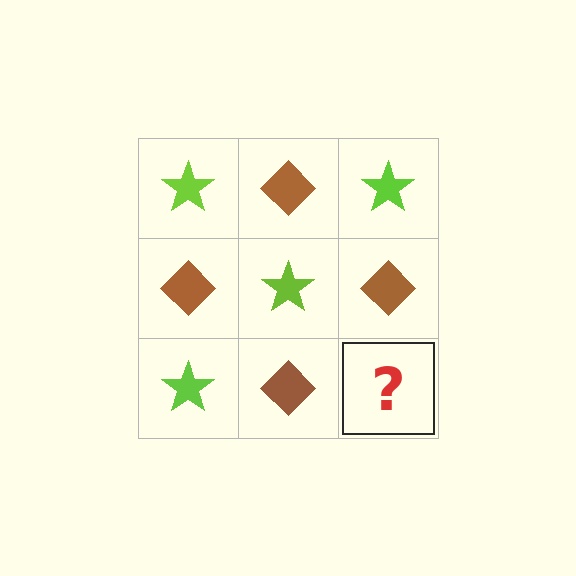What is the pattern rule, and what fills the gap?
The rule is that it alternates lime star and brown diamond in a checkerboard pattern. The gap should be filled with a lime star.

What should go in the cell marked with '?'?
The missing cell should contain a lime star.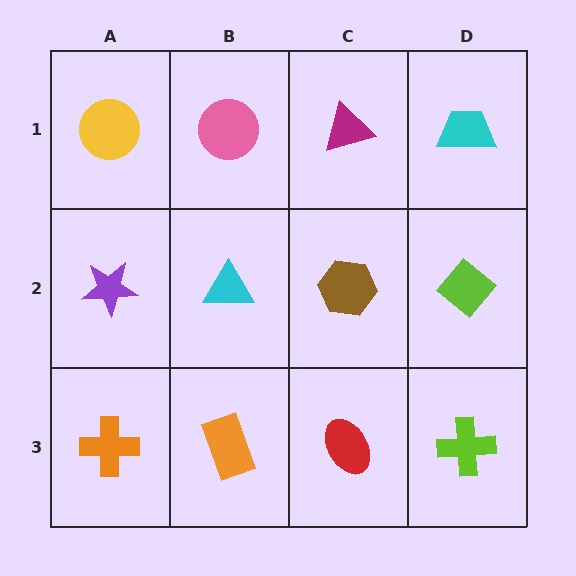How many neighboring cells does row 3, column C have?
3.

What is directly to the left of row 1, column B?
A yellow circle.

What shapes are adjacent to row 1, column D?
A lime diamond (row 2, column D), a magenta triangle (row 1, column C).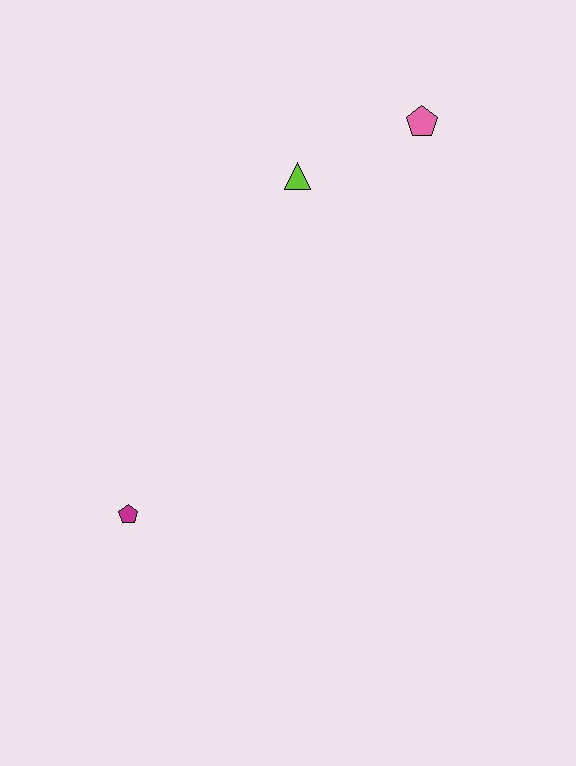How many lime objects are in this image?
There is 1 lime object.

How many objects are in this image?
There are 3 objects.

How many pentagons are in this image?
There are 2 pentagons.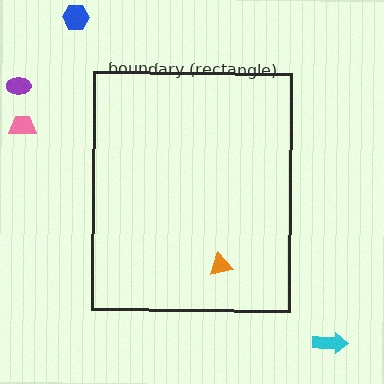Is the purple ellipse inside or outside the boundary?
Outside.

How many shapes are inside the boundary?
1 inside, 4 outside.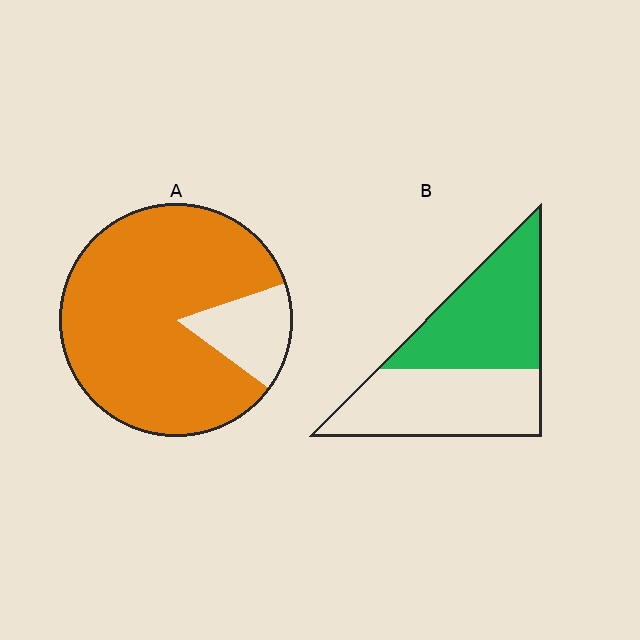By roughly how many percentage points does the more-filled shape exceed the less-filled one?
By roughly 35 percentage points (A over B).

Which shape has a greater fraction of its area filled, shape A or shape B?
Shape A.